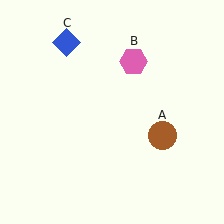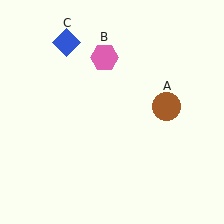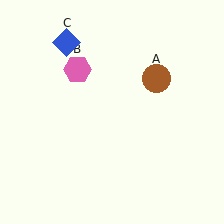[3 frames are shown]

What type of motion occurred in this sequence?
The brown circle (object A), pink hexagon (object B) rotated counterclockwise around the center of the scene.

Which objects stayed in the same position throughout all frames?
Blue diamond (object C) remained stationary.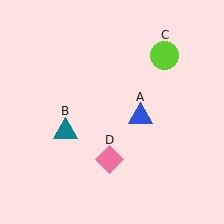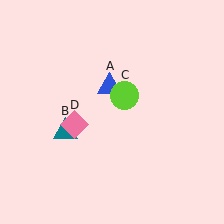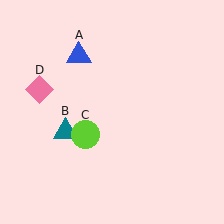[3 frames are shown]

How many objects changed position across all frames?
3 objects changed position: blue triangle (object A), lime circle (object C), pink diamond (object D).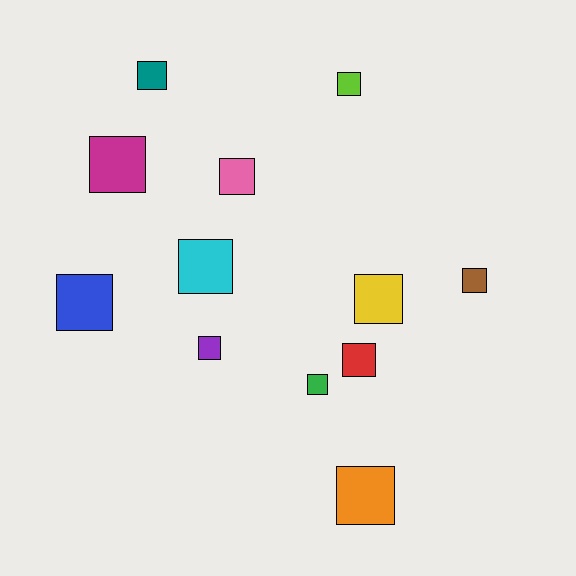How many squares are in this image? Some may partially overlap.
There are 12 squares.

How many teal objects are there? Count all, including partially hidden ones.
There is 1 teal object.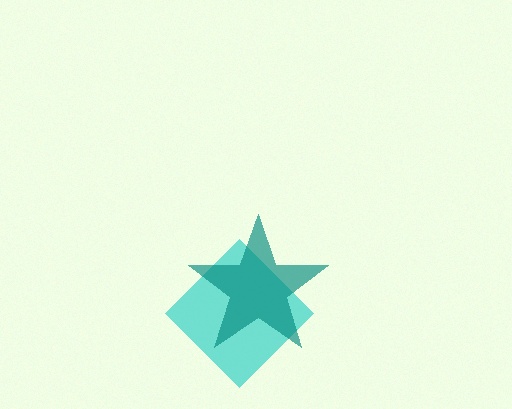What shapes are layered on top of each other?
The layered shapes are: a cyan diamond, a teal star.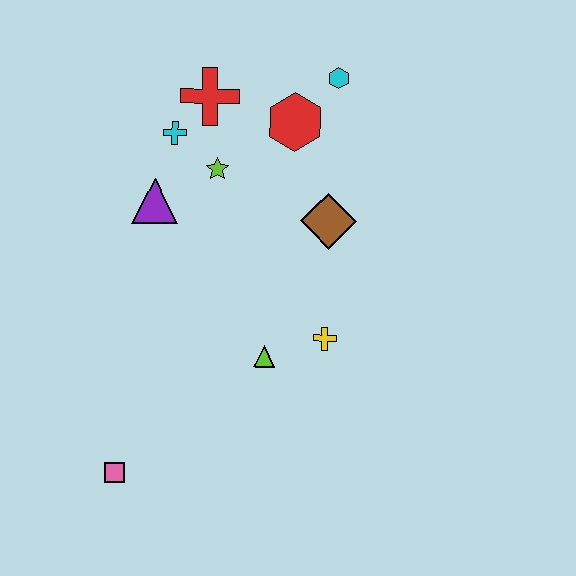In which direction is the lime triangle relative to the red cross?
The lime triangle is below the red cross.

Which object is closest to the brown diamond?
The red hexagon is closest to the brown diamond.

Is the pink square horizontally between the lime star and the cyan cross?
No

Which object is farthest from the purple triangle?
The pink square is farthest from the purple triangle.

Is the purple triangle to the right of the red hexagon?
No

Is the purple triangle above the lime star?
No